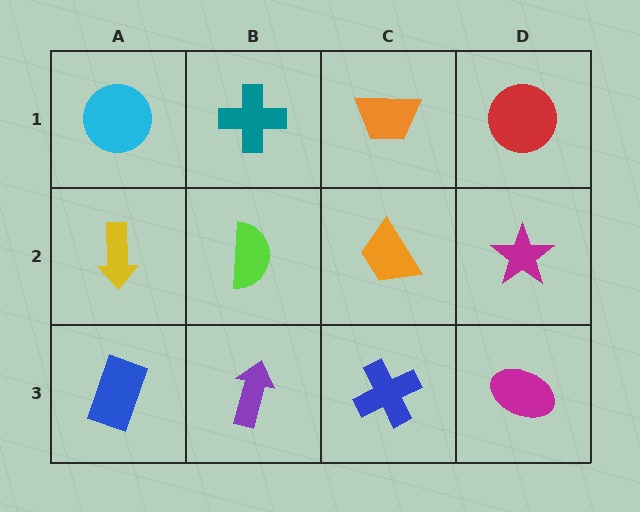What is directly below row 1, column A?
A yellow arrow.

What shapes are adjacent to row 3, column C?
An orange trapezoid (row 2, column C), a purple arrow (row 3, column B), a magenta ellipse (row 3, column D).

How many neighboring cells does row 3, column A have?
2.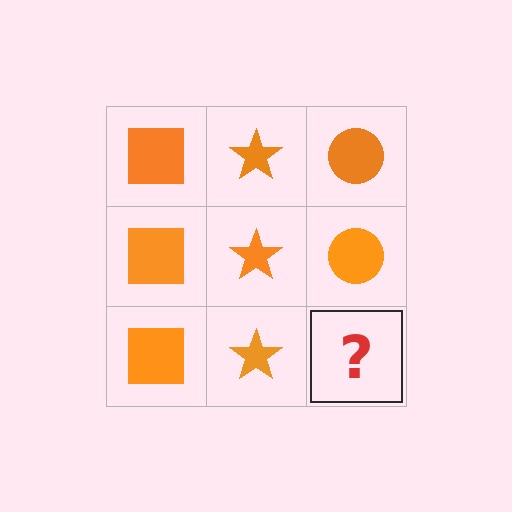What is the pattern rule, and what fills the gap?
The rule is that each column has a consistent shape. The gap should be filled with an orange circle.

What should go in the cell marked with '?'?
The missing cell should contain an orange circle.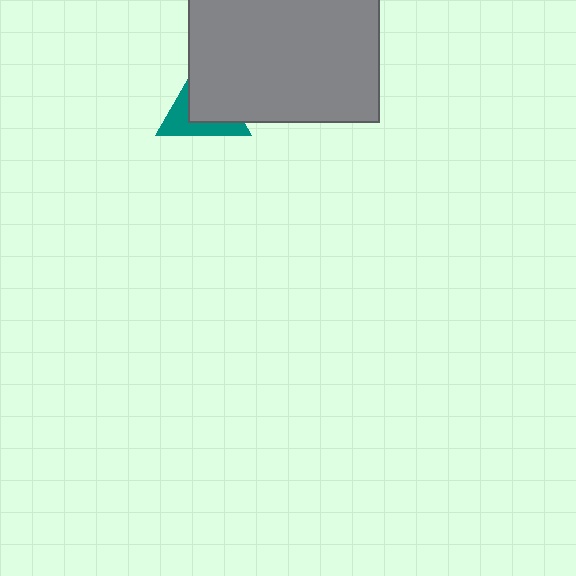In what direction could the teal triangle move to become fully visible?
The teal triangle could move toward the lower-left. That would shift it out from behind the gray rectangle entirely.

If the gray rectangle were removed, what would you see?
You would see the complete teal triangle.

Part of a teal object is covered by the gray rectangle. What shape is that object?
It is a triangle.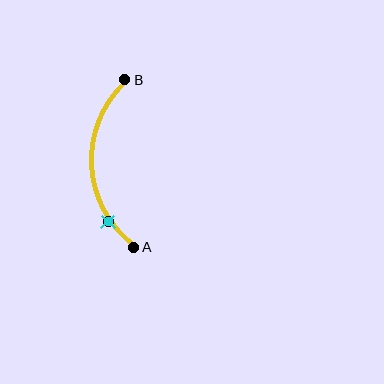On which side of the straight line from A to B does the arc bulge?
The arc bulges to the left of the straight line connecting A and B.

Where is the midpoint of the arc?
The arc midpoint is the point on the curve farthest from the straight line joining A and B. It sits to the left of that line.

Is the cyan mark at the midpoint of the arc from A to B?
No. The cyan mark lies on the arc but is closer to endpoint A. The arc midpoint would be at the point on the curve equidistant along the arc from both A and B.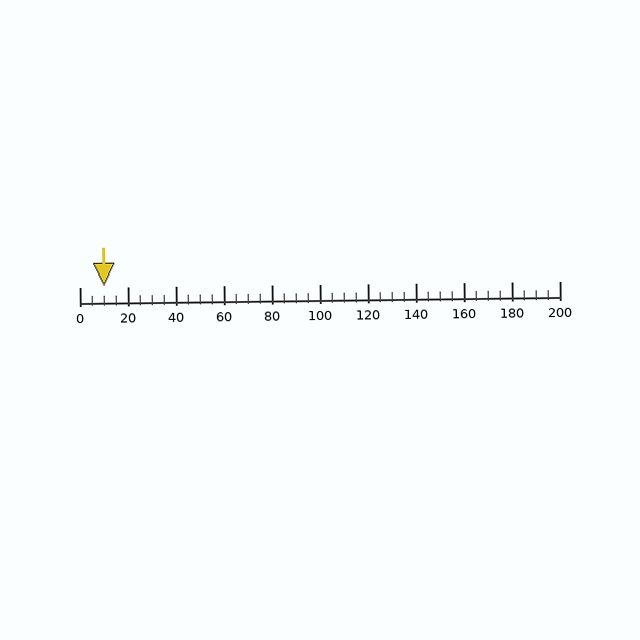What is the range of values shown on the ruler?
The ruler shows values from 0 to 200.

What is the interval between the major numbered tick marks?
The major tick marks are spaced 20 units apart.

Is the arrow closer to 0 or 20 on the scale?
The arrow is closer to 20.